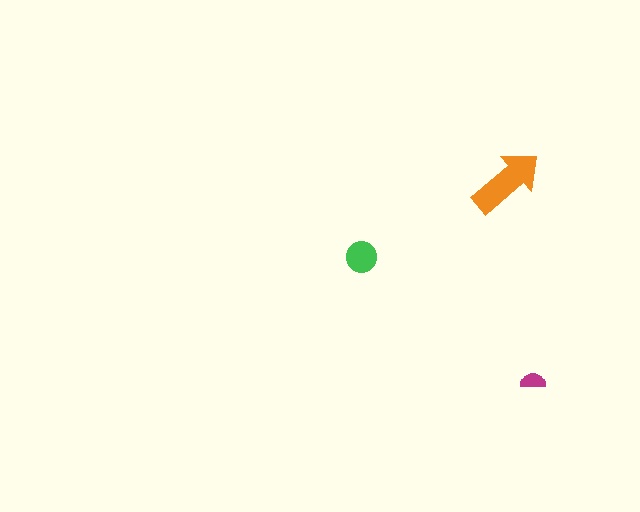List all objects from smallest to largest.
The magenta semicircle, the green circle, the orange arrow.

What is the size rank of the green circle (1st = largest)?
2nd.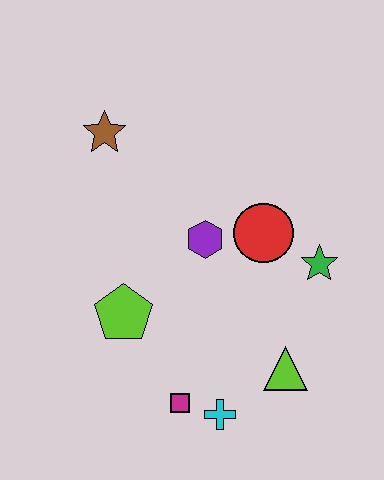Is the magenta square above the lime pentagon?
No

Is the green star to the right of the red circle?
Yes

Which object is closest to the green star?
The red circle is closest to the green star.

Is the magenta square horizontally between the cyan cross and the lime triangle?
No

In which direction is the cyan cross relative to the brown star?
The cyan cross is below the brown star.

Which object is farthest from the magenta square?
The brown star is farthest from the magenta square.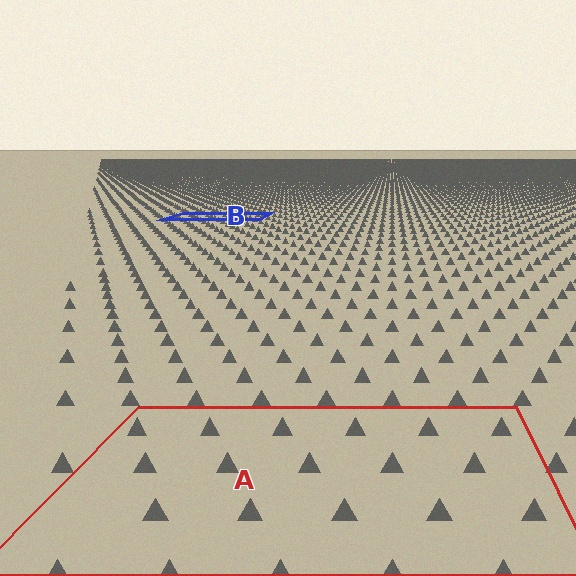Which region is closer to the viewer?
Region A is closer. The texture elements there are larger and more spread out.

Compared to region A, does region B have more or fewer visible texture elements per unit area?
Region B has more texture elements per unit area — they are packed more densely because it is farther away.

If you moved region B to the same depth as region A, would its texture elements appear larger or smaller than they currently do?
They would appear larger. At a closer depth, the same texture elements are projected at a bigger on-screen size.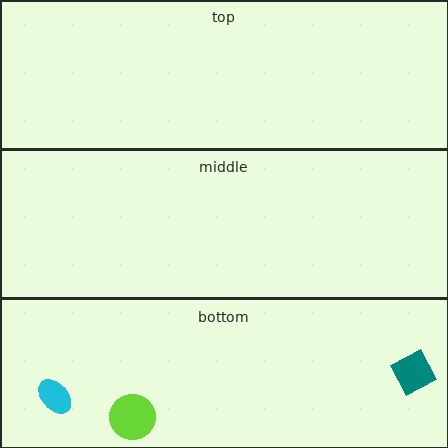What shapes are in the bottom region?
The lime circle, the teal square, the cyan ellipse.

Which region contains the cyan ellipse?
The bottom region.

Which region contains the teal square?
The bottom region.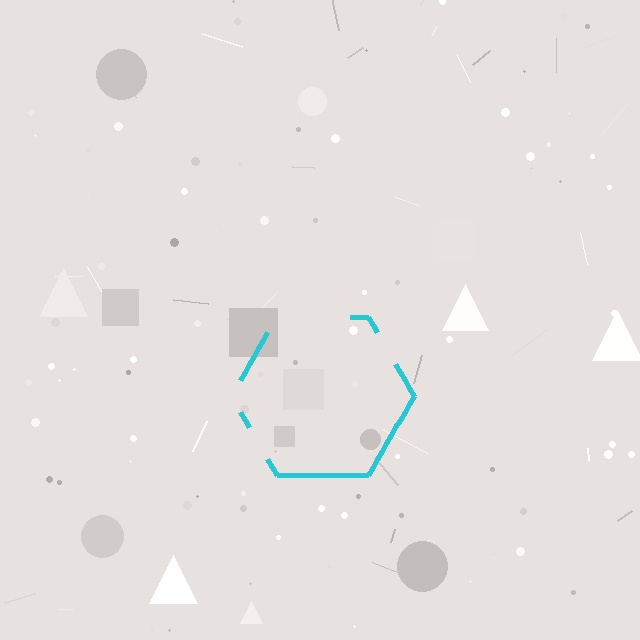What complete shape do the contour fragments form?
The contour fragments form a hexagon.